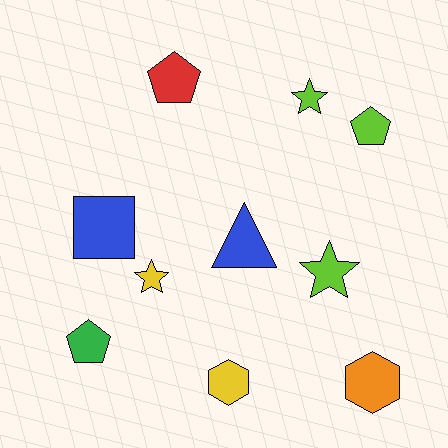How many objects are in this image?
There are 10 objects.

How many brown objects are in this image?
There are no brown objects.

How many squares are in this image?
There is 1 square.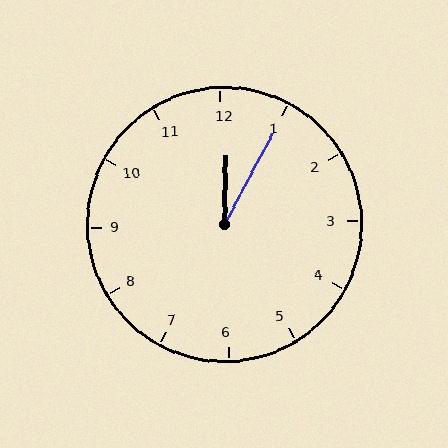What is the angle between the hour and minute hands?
Approximately 28 degrees.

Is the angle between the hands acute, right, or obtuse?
It is acute.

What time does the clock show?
12:05.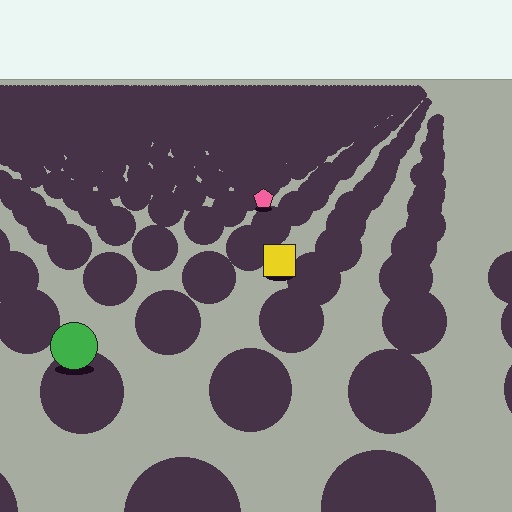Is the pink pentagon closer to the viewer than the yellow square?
No. The yellow square is closer — you can tell from the texture gradient: the ground texture is coarser near it.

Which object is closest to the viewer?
The green circle is closest. The texture marks near it are larger and more spread out.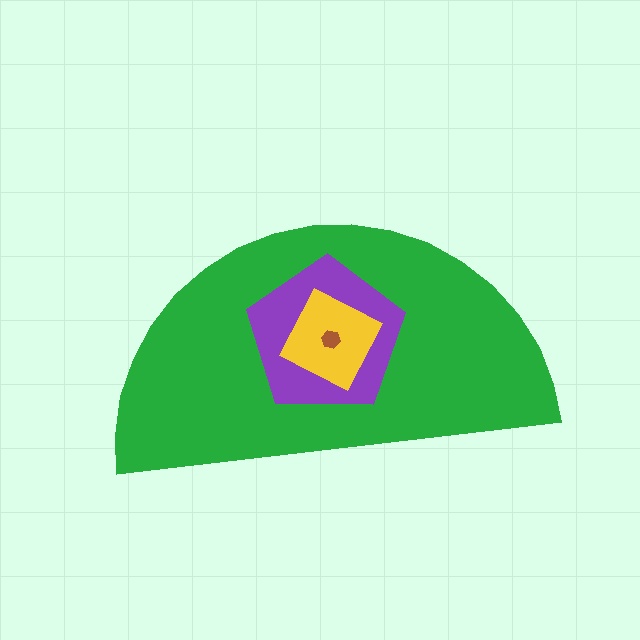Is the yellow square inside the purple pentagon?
Yes.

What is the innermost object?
The brown hexagon.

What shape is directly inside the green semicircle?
The purple pentagon.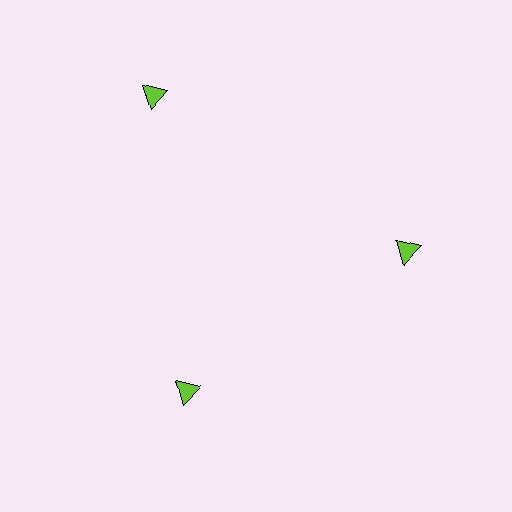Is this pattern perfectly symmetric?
No. The 3 lime triangles are arranged in a ring, but one element near the 11 o'clock position is pushed outward from the center, breaking the 3-fold rotational symmetry.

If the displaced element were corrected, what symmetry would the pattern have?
It would have 3-fold rotational symmetry — the pattern would map onto itself every 120 degrees.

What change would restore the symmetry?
The symmetry would be restored by moving it inward, back onto the ring so that all 3 triangles sit at equal angles and equal distance from the center.